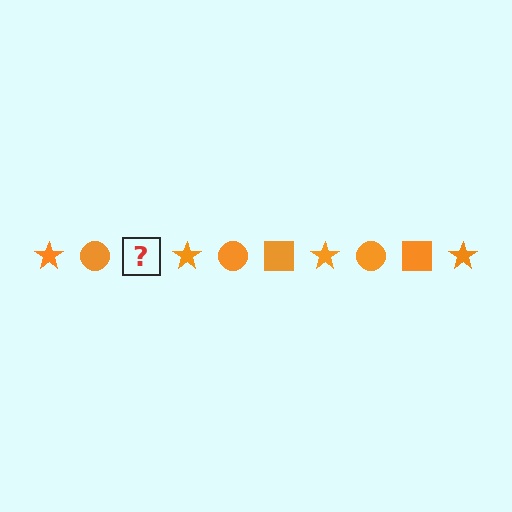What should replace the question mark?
The question mark should be replaced with an orange square.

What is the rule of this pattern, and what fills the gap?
The rule is that the pattern cycles through star, circle, square shapes in orange. The gap should be filled with an orange square.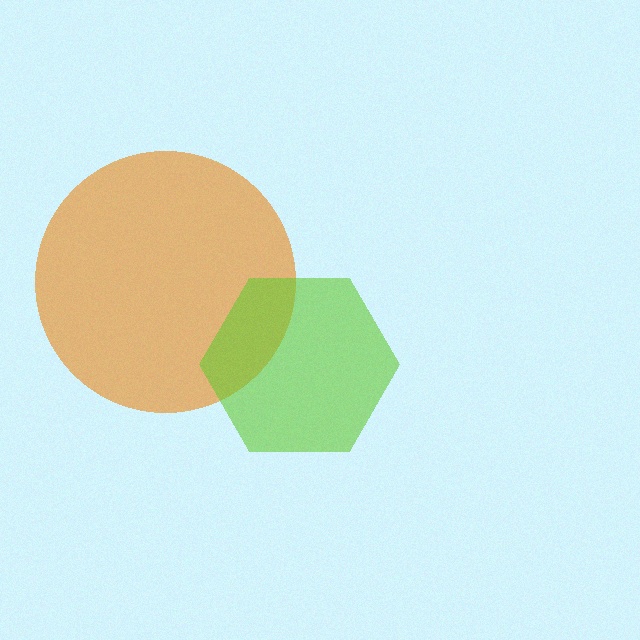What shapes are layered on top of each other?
The layered shapes are: an orange circle, a lime hexagon.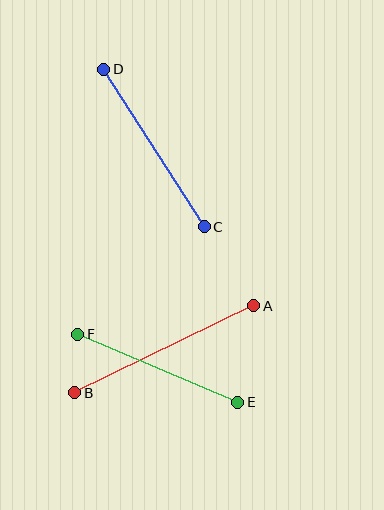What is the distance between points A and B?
The distance is approximately 199 pixels.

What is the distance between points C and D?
The distance is approximately 187 pixels.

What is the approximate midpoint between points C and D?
The midpoint is at approximately (154, 148) pixels.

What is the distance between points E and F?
The distance is approximately 174 pixels.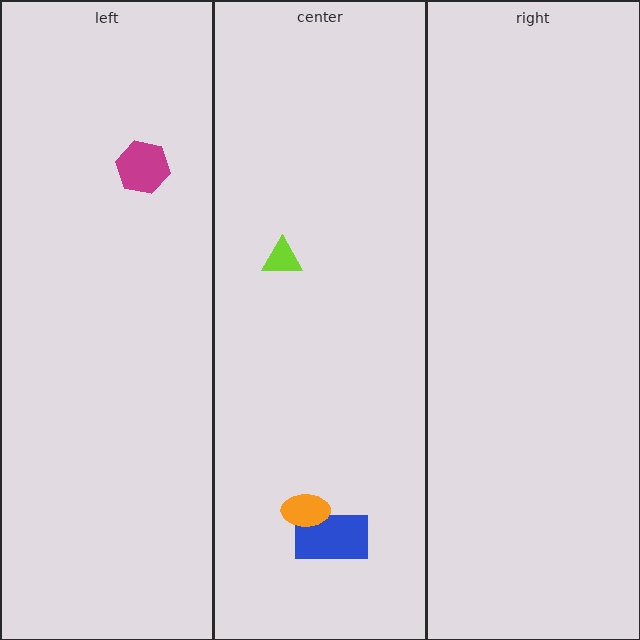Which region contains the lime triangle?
The center region.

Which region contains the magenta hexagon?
The left region.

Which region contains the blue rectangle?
The center region.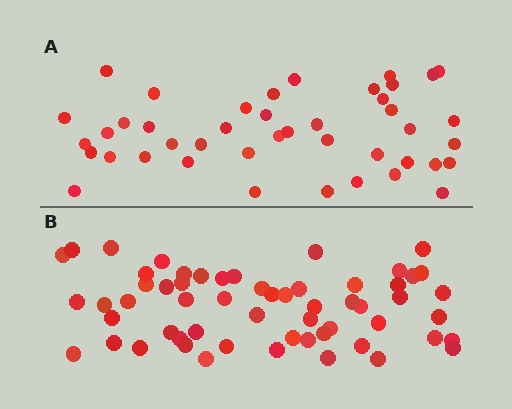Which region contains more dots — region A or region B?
Region B (the bottom region) has more dots.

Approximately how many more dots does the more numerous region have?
Region B has approximately 15 more dots than region A.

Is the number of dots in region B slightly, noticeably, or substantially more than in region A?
Region B has noticeably more, but not dramatically so. The ratio is roughly 1.3 to 1.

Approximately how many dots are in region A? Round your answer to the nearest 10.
About 40 dots. (The exact count is 43, which rounds to 40.)